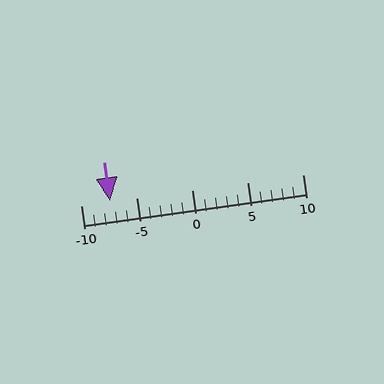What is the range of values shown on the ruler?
The ruler shows values from -10 to 10.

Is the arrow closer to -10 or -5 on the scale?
The arrow is closer to -5.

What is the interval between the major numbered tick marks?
The major tick marks are spaced 5 units apart.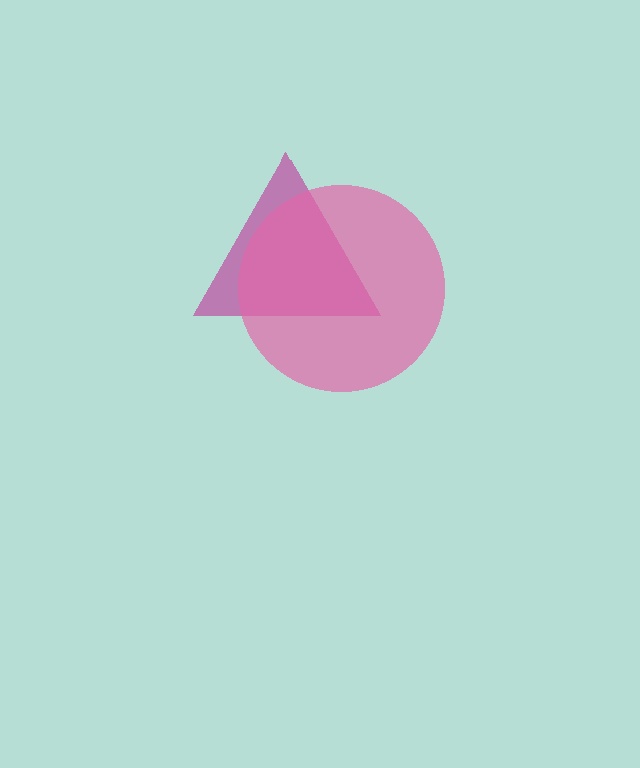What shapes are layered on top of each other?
The layered shapes are: a magenta triangle, a pink circle.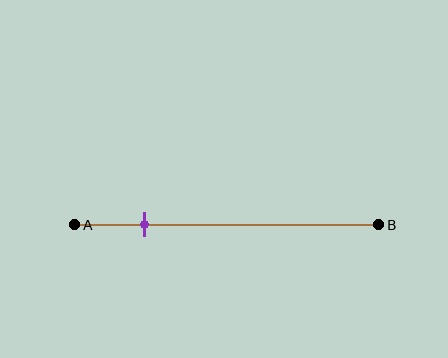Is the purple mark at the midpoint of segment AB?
No, the mark is at about 25% from A, not at the 50% midpoint.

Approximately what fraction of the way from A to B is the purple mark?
The purple mark is approximately 25% of the way from A to B.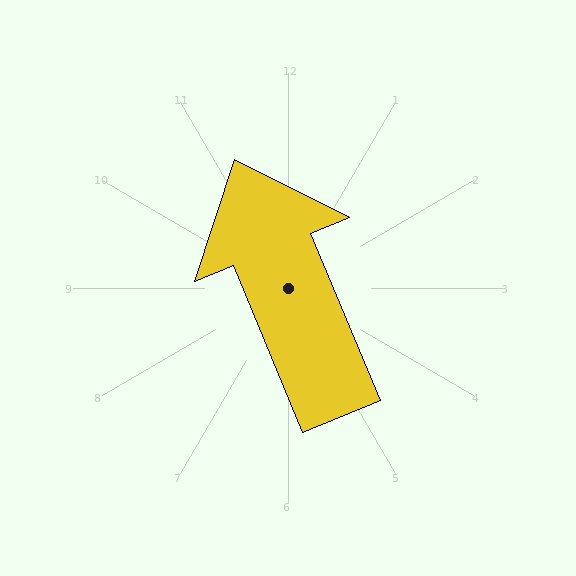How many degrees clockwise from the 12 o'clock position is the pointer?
Approximately 337 degrees.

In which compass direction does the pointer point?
Northwest.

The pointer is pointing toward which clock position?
Roughly 11 o'clock.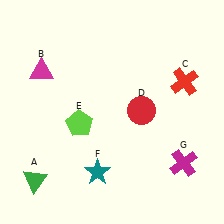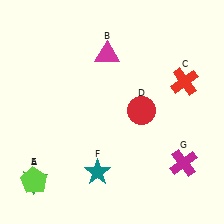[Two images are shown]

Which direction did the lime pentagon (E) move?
The lime pentagon (E) moved down.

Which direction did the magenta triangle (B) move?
The magenta triangle (B) moved right.